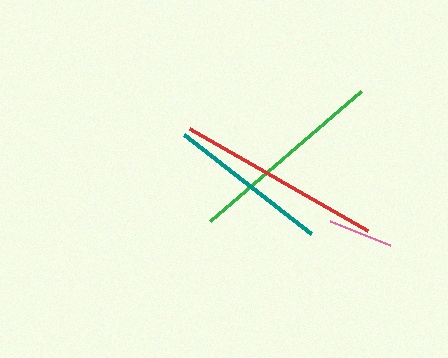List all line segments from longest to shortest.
From longest to shortest: red, green, teal, pink.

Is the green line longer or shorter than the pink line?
The green line is longer than the pink line.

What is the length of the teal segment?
The teal segment is approximately 161 pixels long.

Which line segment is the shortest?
The pink line is the shortest at approximately 64 pixels.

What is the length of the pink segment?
The pink segment is approximately 64 pixels long.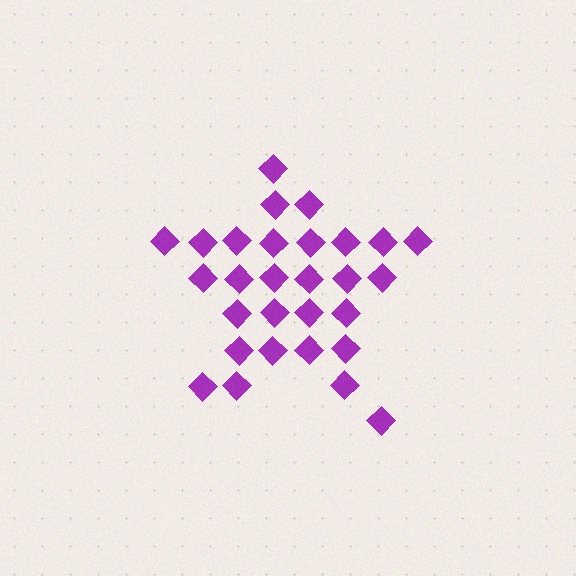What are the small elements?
The small elements are diamonds.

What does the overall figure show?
The overall figure shows a star.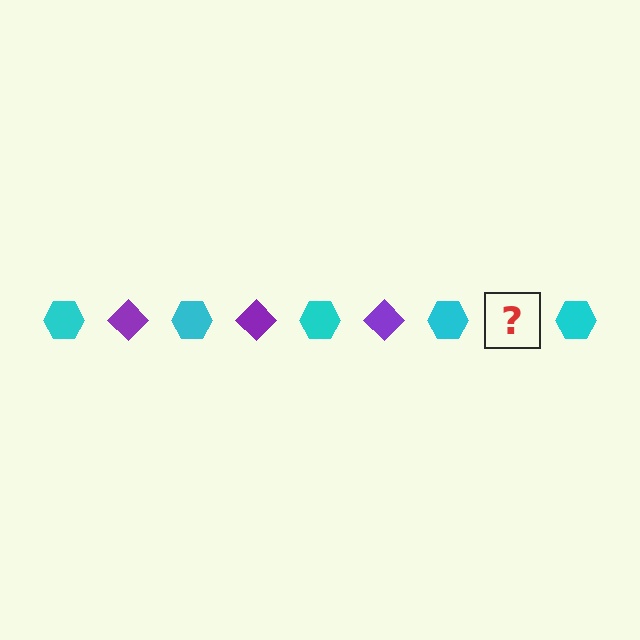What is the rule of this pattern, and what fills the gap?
The rule is that the pattern alternates between cyan hexagon and purple diamond. The gap should be filled with a purple diamond.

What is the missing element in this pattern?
The missing element is a purple diamond.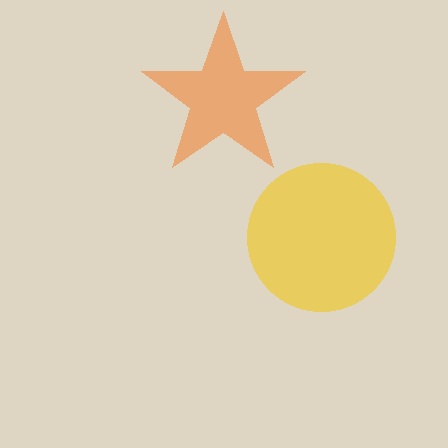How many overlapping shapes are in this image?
There are 2 overlapping shapes in the image.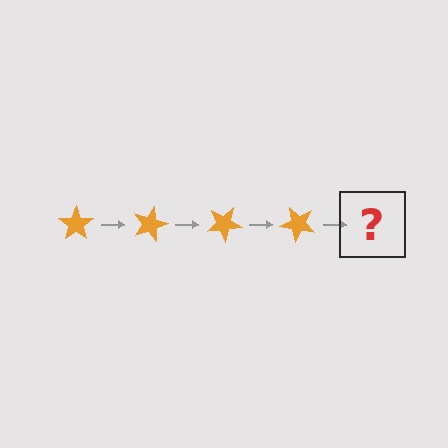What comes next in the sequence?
The next element should be an orange star rotated 60 degrees.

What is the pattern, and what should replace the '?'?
The pattern is that the star rotates 15 degrees each step. The '?' should be an orange star rotated 60 degrees.